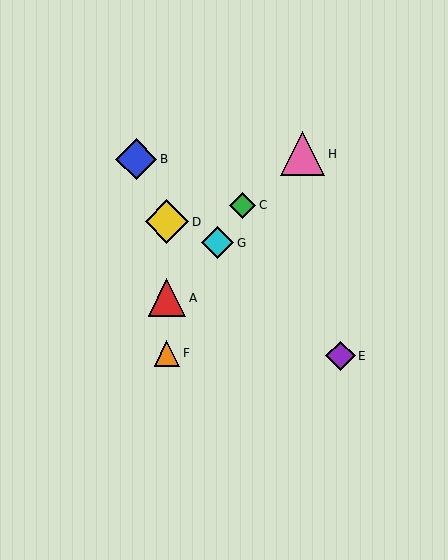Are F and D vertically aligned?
Yes, both are at x≈167.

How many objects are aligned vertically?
3 objects (A, D, F) are aligned vertically.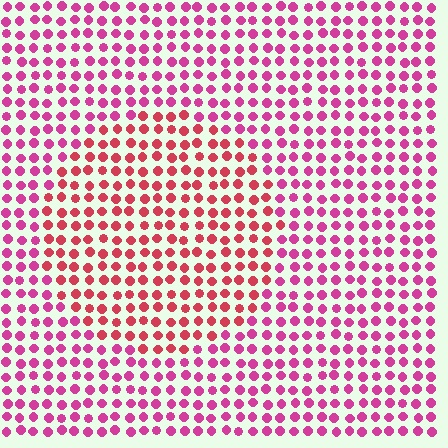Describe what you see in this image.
The image is filled with small magenta elements in a uniform arrangement. A circle-shaped region is visible where the elements are tinted to a slightly different hue, forming a subtle color boundary.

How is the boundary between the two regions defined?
The boundary is defined purely by a slight shift in hue (about 28 degrees). Spacing, size, and orientation are identical on both sides.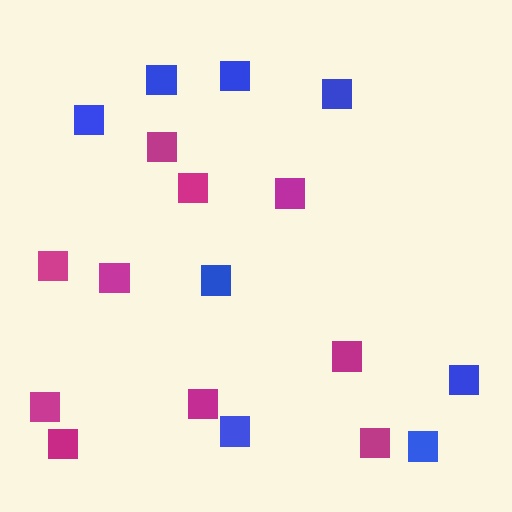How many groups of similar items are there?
There are 2 groups: one group of magenta squares (10) and one group of blue squares (8).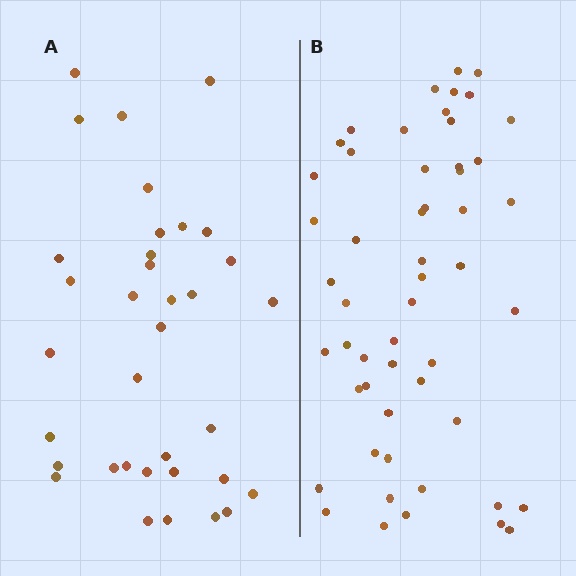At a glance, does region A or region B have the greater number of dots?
Region B (the right region) has more dots.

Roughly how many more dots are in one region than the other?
Region B has approximately 20 more dots than region A.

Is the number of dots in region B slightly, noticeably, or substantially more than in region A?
Region B has substantially more. The ratio is roughly 1.5 to 1.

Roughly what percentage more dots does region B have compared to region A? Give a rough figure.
About 50% more.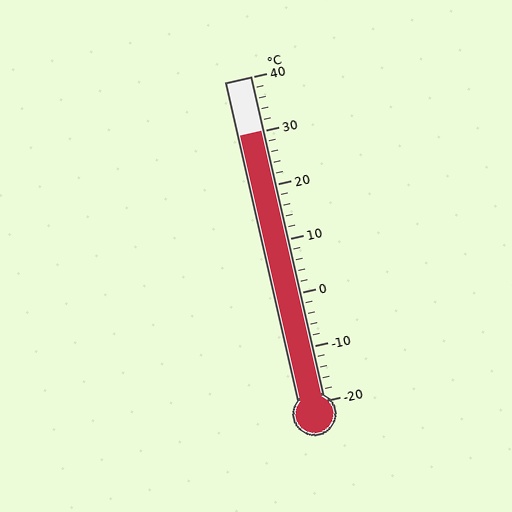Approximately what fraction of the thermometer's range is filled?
The thermometer is filled to approximately 85% of its range.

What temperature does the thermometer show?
The thermometer shows approximately 30°C.